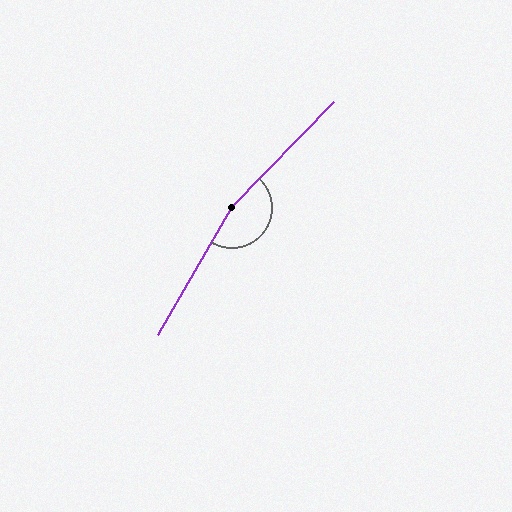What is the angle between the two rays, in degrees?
Approximately 166 degrees.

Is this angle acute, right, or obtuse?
It is obtuse.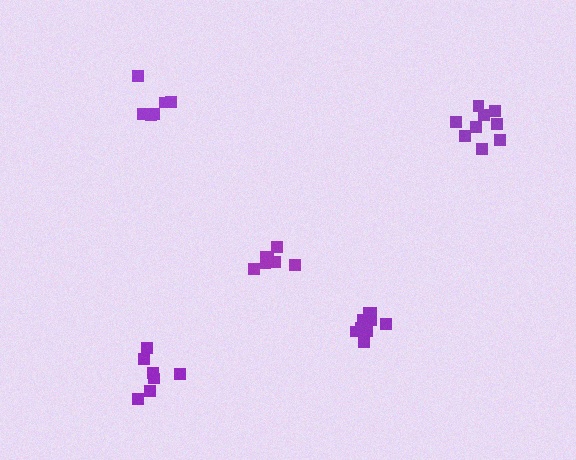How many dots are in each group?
Group 1: 6 dots, Group 2: 10 dots, Group 3: 7 dots, Group 4: 7 dots, Group 5: 9 dots (39 total).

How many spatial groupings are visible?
There are 5 spatial groupings.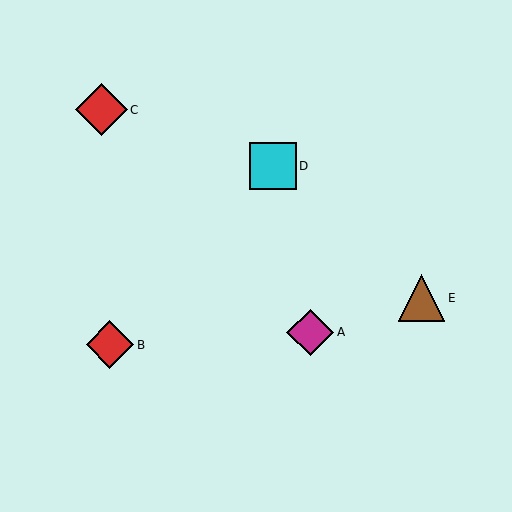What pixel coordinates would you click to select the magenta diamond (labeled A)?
Click at (310, 333) to select the magenta diamond A.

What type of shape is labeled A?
Shape A is a magenta diamond.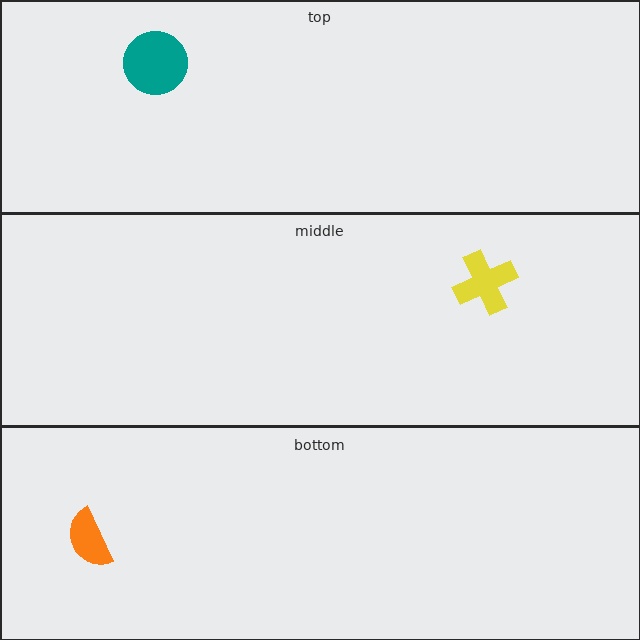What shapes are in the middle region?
The yellow cross.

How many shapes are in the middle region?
1.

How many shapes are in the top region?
1.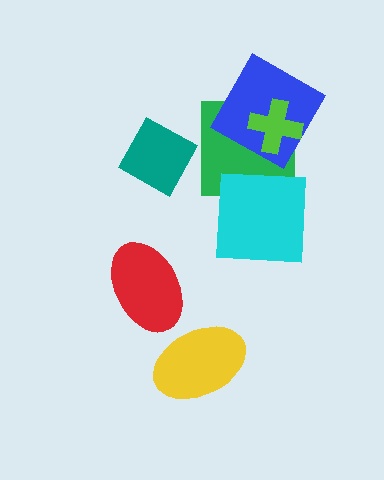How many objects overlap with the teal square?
0 objects overlap with the teal square.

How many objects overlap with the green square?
3 objects overlap with the green square.